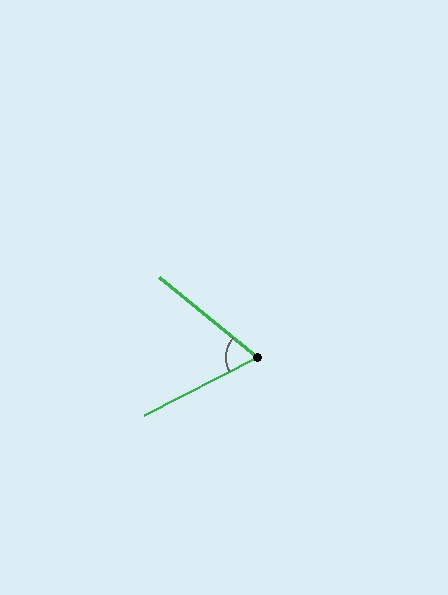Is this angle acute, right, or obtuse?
It is acute.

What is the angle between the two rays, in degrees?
Approximately 67 degrees.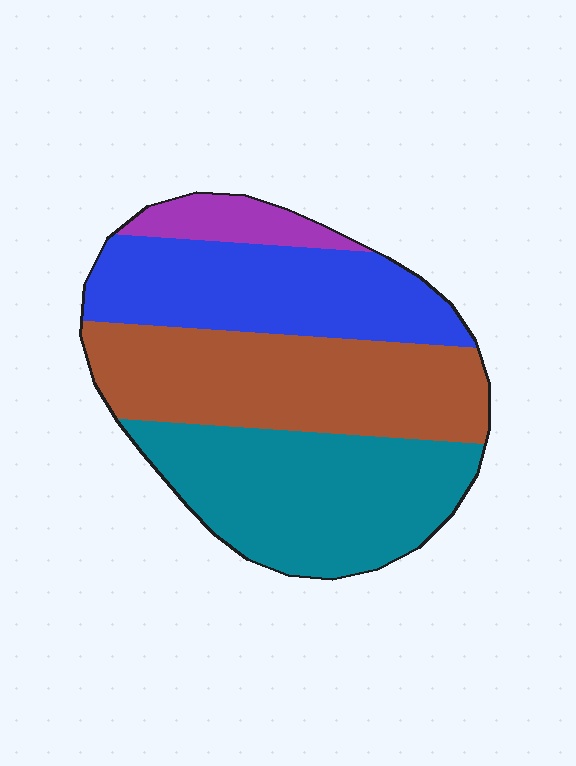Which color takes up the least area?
Purple, at roughly 5%.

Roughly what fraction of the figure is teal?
Teal takes up between a sixth and a third of the figure.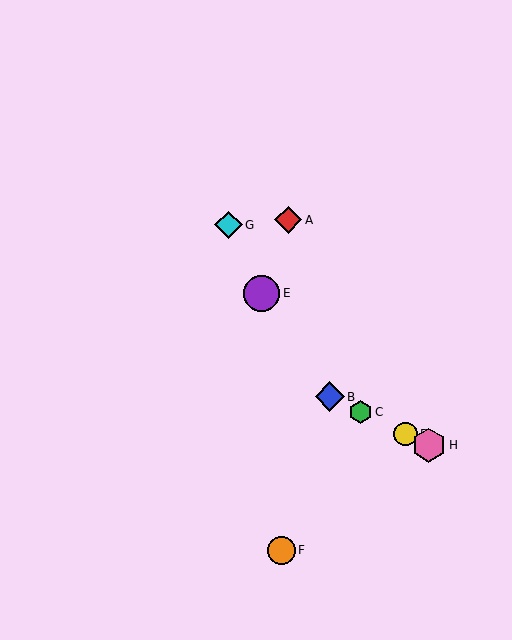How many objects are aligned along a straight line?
4 objects (B, C, D, H) are aligned along a straight line.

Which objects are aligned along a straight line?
Objects B, C, D, H are aligned along a straight line.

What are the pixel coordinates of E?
Object E is at (262, 293).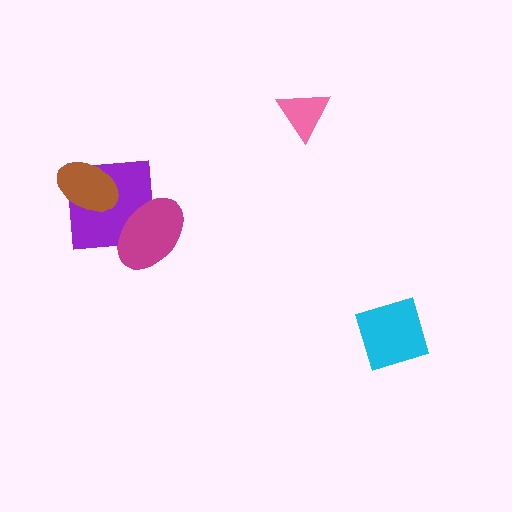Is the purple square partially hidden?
Yes, it is partially covered by another shape.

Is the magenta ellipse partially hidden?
No, no other shape covers it.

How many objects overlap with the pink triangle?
0 objects overlap with the pink triangle.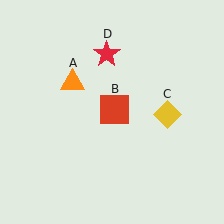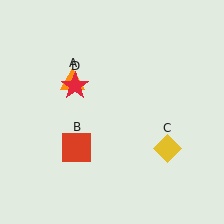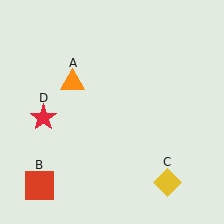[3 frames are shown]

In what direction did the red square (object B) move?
The red square (object B) moved down and to the left.